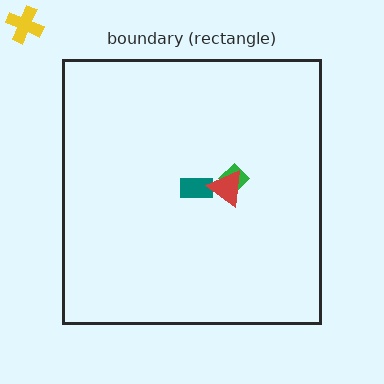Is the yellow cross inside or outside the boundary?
Outside.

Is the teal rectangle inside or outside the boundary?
Inside.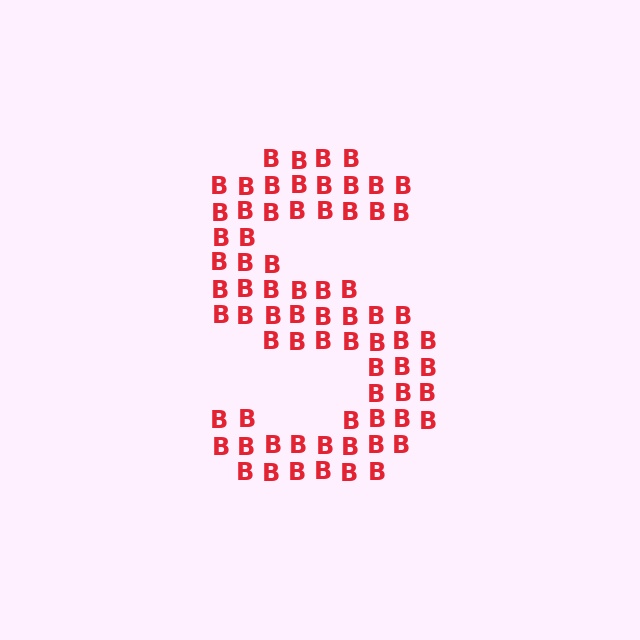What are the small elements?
The small elements are letter B's.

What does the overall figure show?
The overall figure shows the letter S.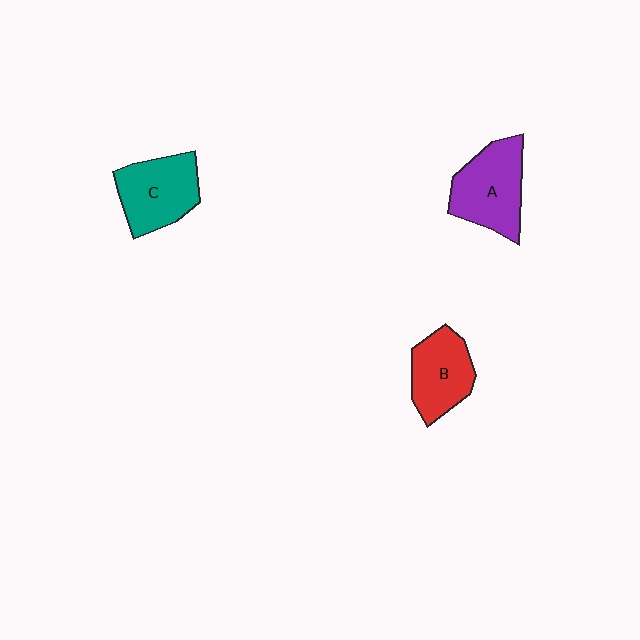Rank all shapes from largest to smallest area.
From largest to smallest: A (purple), C (teal), B (red).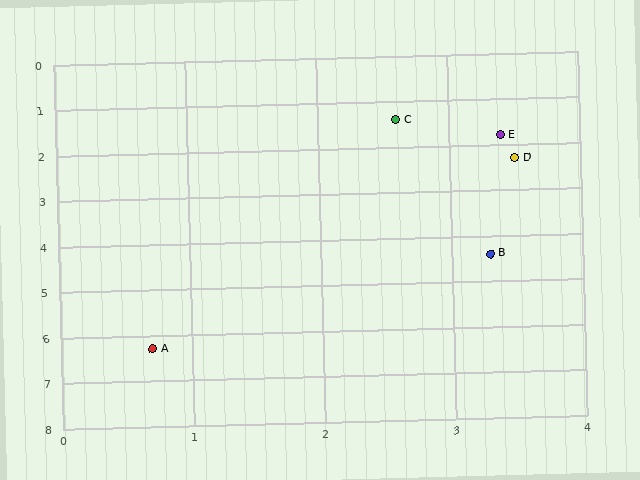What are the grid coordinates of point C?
Point C is at approximately (2.6, 1.4).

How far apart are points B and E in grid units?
Points B and E are about 2.6 grid units apart.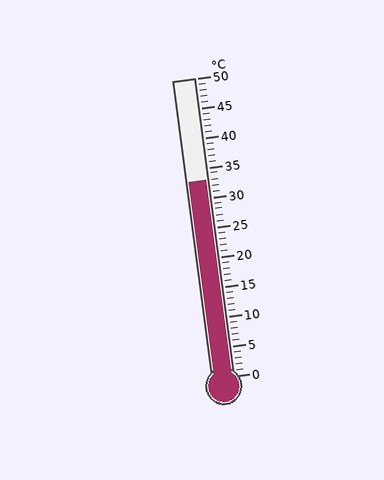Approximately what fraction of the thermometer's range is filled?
The thermometer is filled to approximately 65% of its range.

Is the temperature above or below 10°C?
The temperature is above 10°C.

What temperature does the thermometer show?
The thermometer shows approximately 33°C.